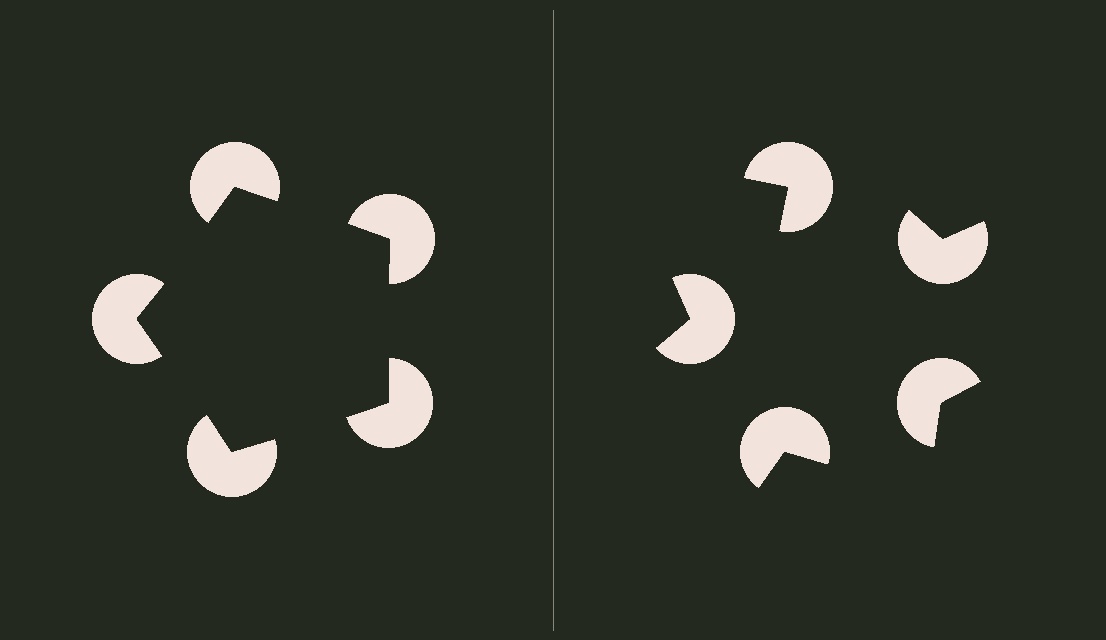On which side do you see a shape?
An illusory pentagon appears on the left side. On the right side the wedge cuts are rotated, so no coherent shape forms.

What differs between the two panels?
The pac-man discs are positioned identically on both sides; only the wedge orientations differ. On the left they align to a pentagon; on the right they are misaligned.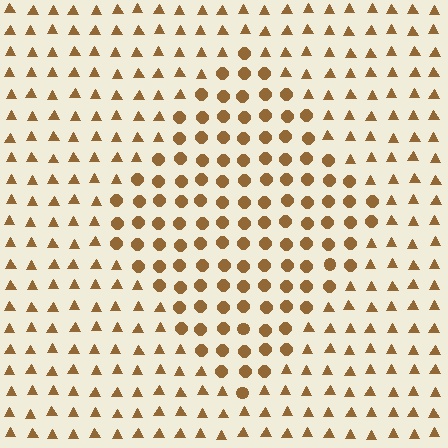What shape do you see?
I see a diamond.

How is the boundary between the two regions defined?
The boundary is defined by a change in element shape: circles inside vs. triangles outside. All elements share the same color and spacing.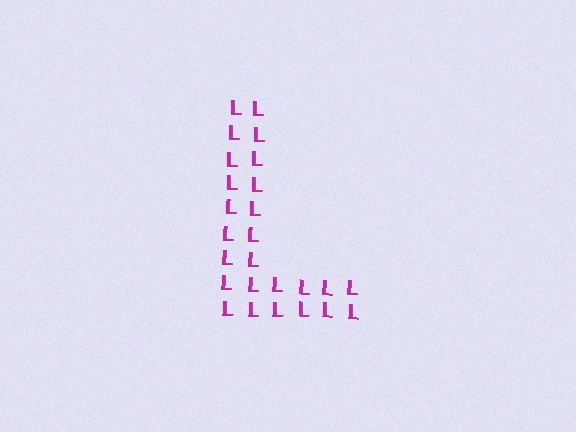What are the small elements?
The small elements are letter L's.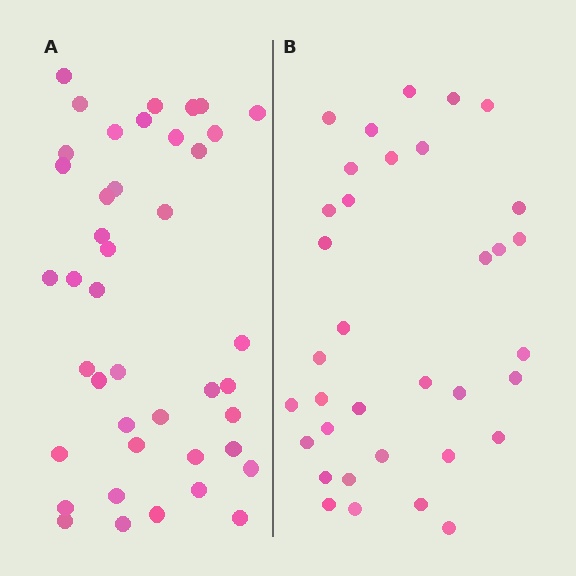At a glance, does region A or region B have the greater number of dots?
Region A (the left region) has more dots.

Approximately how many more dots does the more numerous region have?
Region A has roughly 8 or so more dots than region B.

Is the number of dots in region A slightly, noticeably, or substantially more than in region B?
Region A has only slightly more — the two regions are fairly close. The ratio is roughly 1.2 to 1.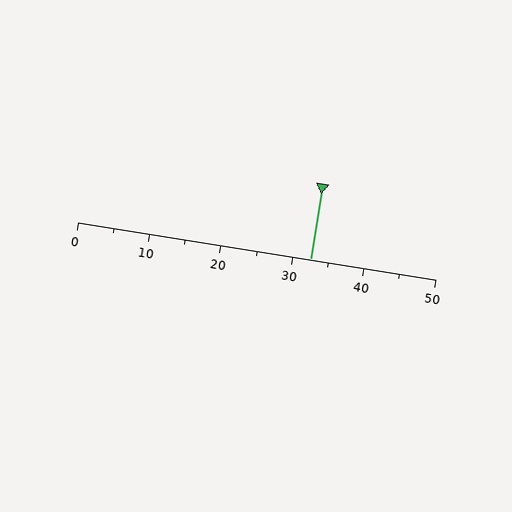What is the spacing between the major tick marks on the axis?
The major ticks are spaced 10 apart.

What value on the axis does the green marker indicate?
The marker indicates approximately 32.5.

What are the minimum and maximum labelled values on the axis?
The axis runs from 0 to 50.